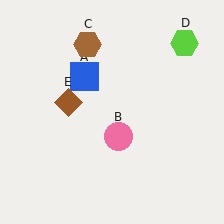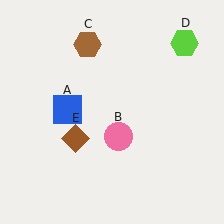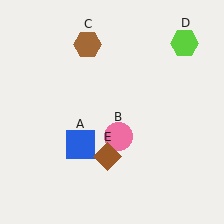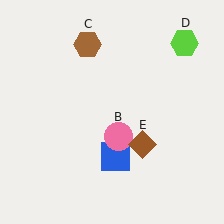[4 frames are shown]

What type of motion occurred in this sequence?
The blue square (object A), brown diamond (object E) rotated counterclockwise around the center of the scene.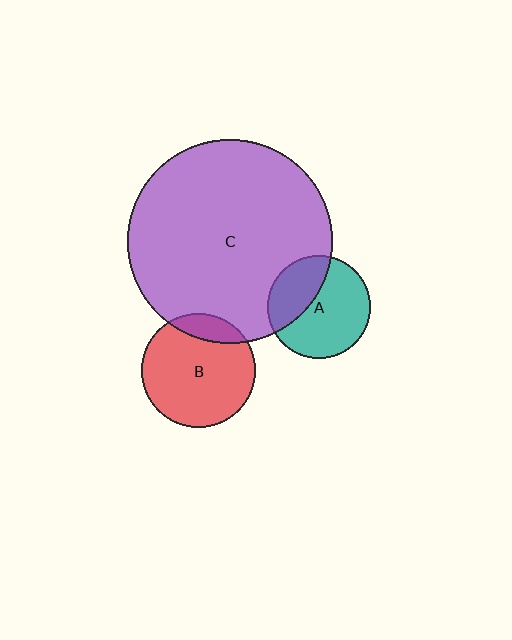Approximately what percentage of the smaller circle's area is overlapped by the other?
Approximately 15%.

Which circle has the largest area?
Circle C (purple).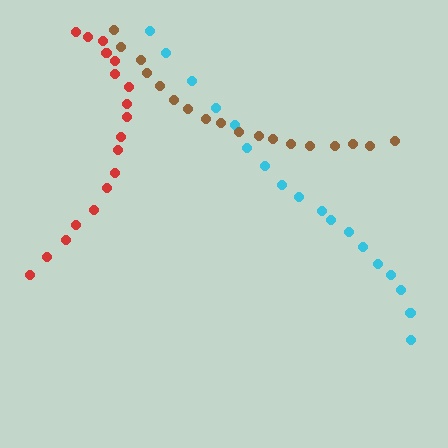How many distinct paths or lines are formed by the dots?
There are 3 distinct paths.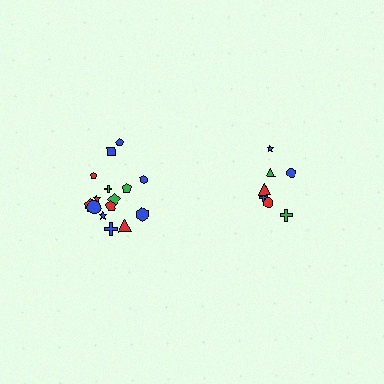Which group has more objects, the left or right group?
The left group.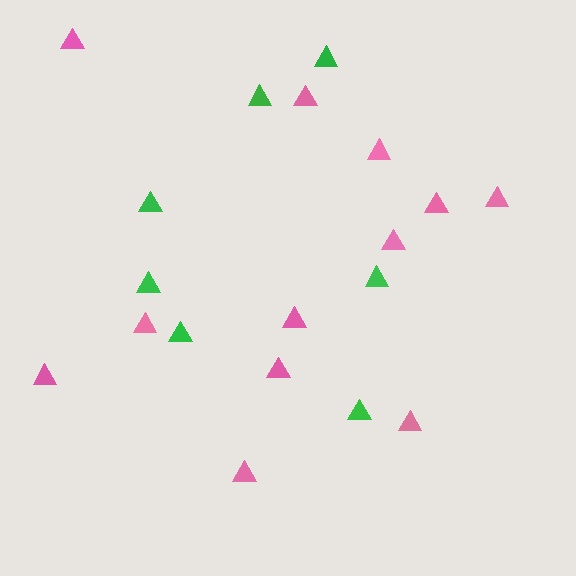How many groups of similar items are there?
There are 2 groups: one group of pink triangles (12) and one group of green triangles (7).